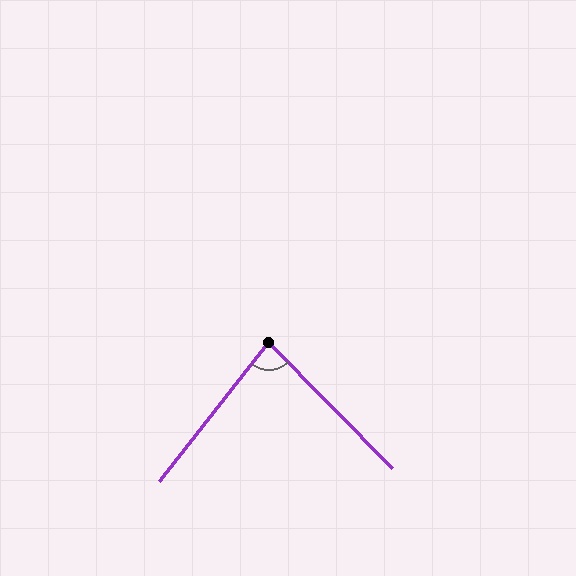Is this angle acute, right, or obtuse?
It is acute.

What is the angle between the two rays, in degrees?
Approximately 83 degrees.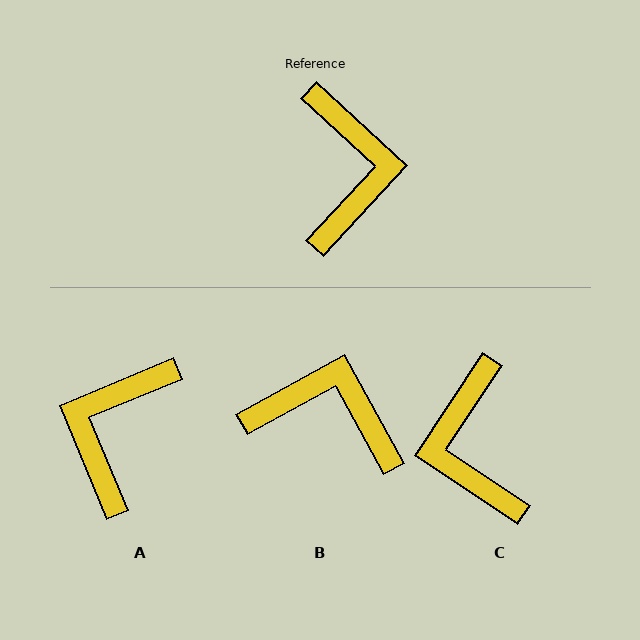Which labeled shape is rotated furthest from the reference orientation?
C, about 171 degrees away.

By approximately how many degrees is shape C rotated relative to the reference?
Approximately 171 degrees clockwise.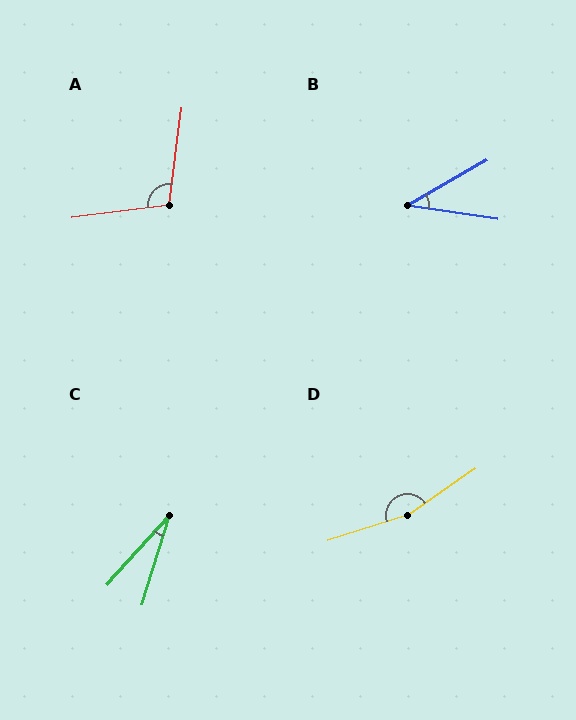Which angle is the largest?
D, at approximately 163 degrees.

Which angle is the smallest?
C, at approximately 25 degrees.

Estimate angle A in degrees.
Approximately 105 degrees.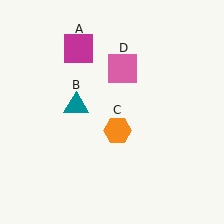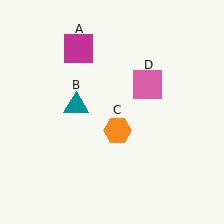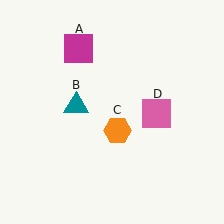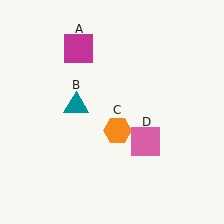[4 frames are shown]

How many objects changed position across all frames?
1 object changed position: pink square (object D).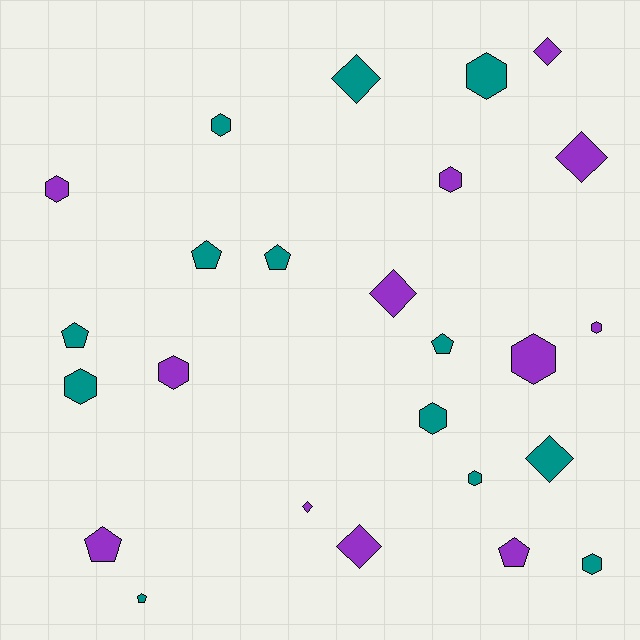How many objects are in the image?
There are 25 objects.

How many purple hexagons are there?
There are 5 purple hexagons.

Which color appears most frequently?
Teal, with 13 objects.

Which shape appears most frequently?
Hexagon, with 11 objects.